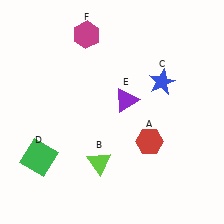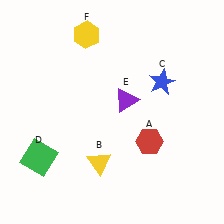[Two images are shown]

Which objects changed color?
B changed from lime to yellow. F changed from magenta to yellow.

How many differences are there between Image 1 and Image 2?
There are 2 differences between the two images.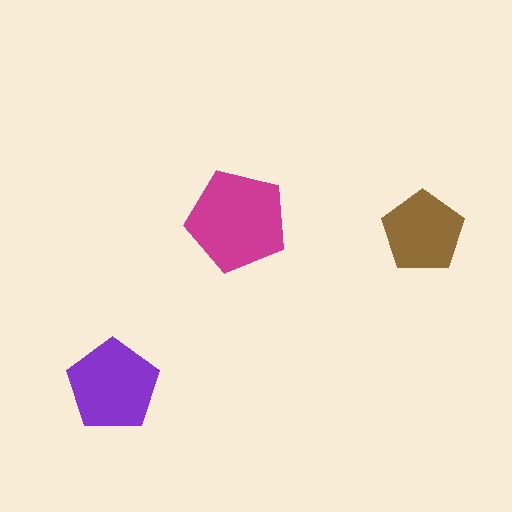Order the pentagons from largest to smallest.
the magenta one, the purple one, the brown one.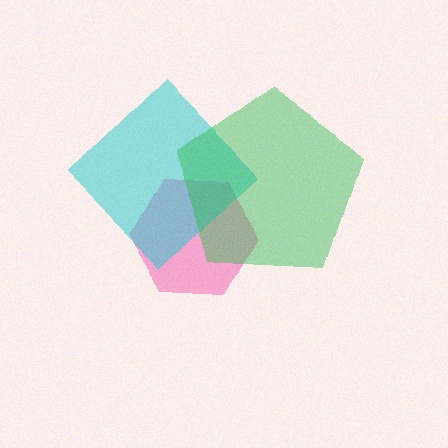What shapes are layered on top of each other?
The layered shapes are: a pink hexagon, a cyan diamond, a green pentagon.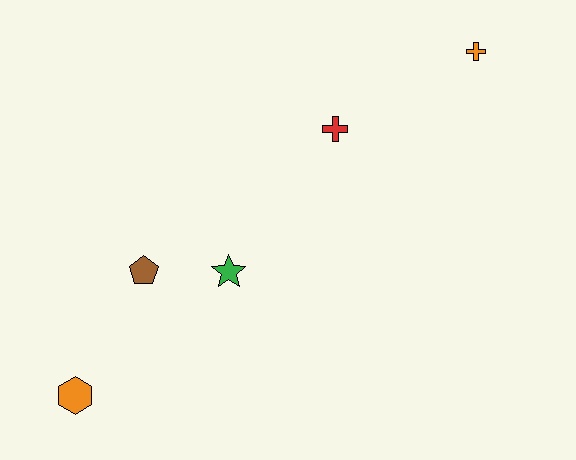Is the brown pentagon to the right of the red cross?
No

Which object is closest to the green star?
The brown pentagon is closest to the green star.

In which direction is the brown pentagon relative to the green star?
The brown pentagon is to the left of the green star.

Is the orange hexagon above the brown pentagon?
No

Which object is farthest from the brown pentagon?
The orange cross is farthest from the brown pentagon.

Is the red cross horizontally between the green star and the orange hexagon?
No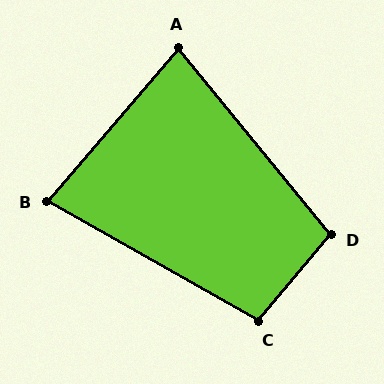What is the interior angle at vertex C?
Approximately 100 degrees (obtuse).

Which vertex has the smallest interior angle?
B, at approximately 79 degrees.